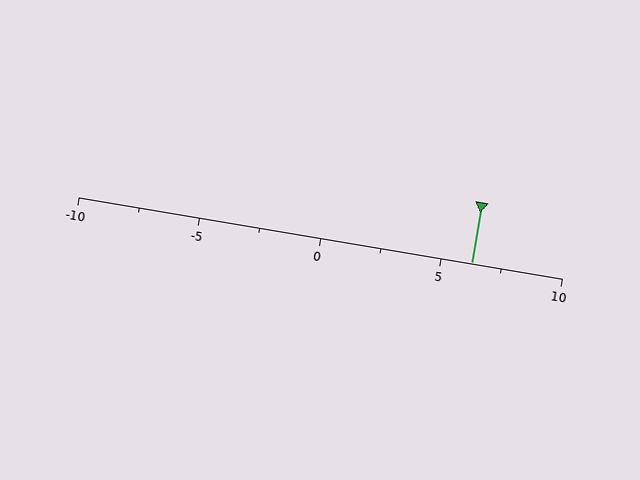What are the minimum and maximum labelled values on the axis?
The axis runs from -10 to 10.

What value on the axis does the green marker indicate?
The marker indicates approximately 6.2.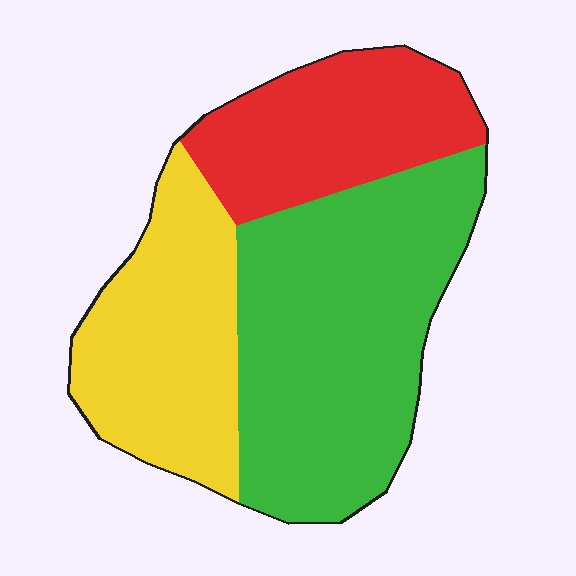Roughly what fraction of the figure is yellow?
Yellow takes up about one quarter (1/4) of the figure.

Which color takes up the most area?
Green, at roughly 45%.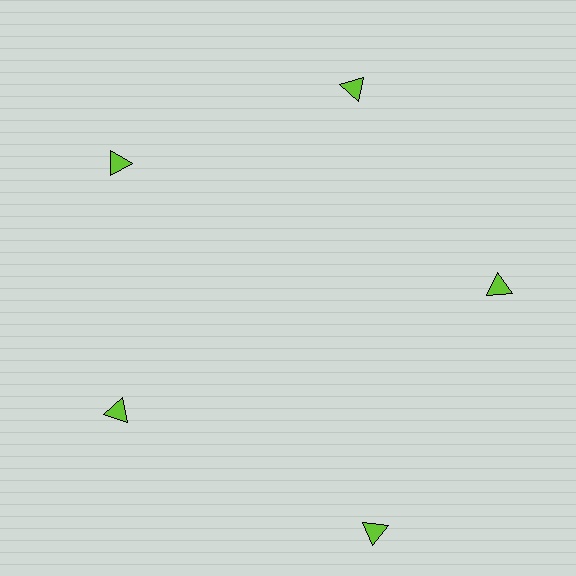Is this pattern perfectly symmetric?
No. The 5 lime triangles are arranged in a ring, but one element near the 5 o'clock position is pushed outward from the center, breaking the 5-fold rotational symmetry.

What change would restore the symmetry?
The symmetry would be restored by moving it inward, back onto the ring so that all 5 triangles sit at equal angles and equal distance from the center.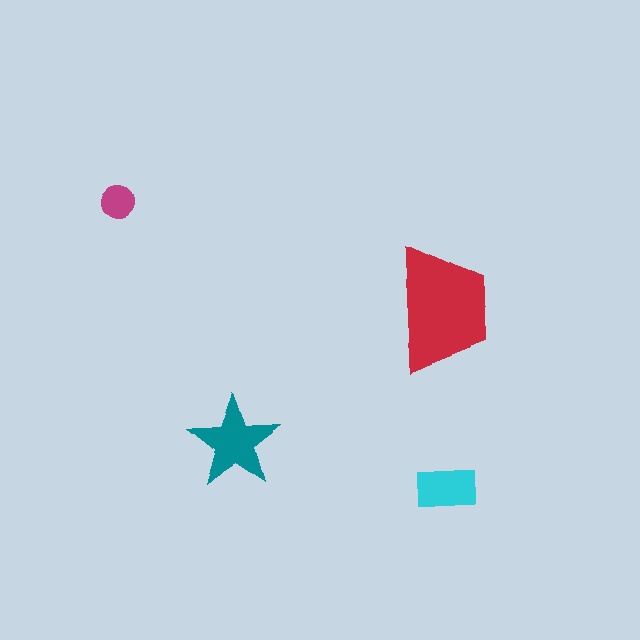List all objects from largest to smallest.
The red trapezoid, the teal star, the cyan rectangle, the magenta circle.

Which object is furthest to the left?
The magenta circle is leftmost.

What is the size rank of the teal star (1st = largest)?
2nd.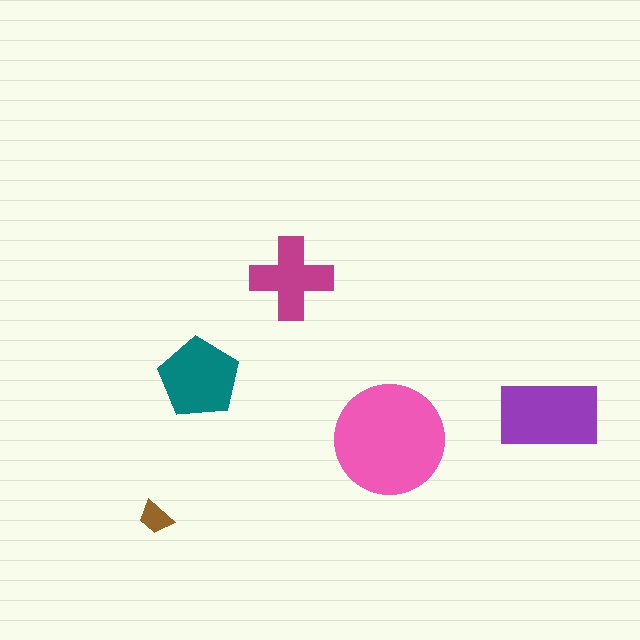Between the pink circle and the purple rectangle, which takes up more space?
The pink circle.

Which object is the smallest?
The brown trapezoid.